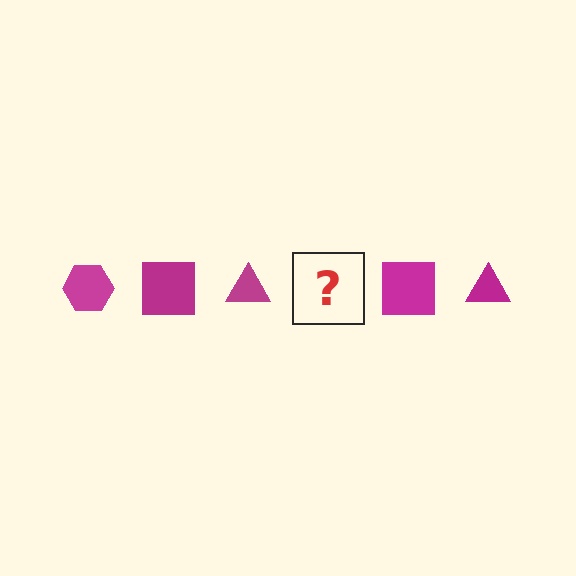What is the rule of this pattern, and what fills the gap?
The rule is that the pattern cycles through hexagon, square, triangle shapes in magenta. The gap should be filled with a magenta hexagon.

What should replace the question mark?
The question mark should be replaced with a magenta hexagon.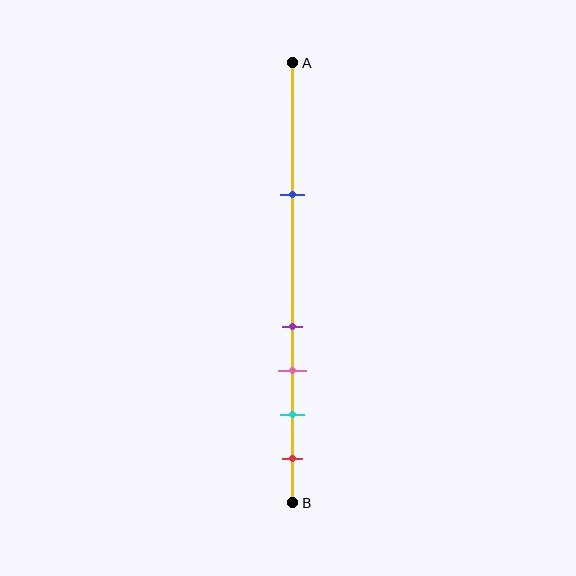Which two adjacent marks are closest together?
The purple and pink marks are the closest adjacent pair.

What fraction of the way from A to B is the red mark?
The red mark is approximately 90% (0.9) of the way from A to B.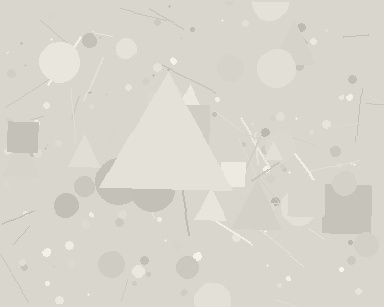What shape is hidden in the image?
A triangle is hidden in the image.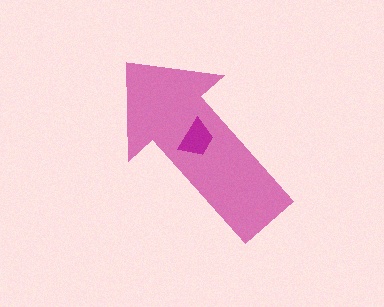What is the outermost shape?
The pink arrow.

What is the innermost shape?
The magenta trapezoid.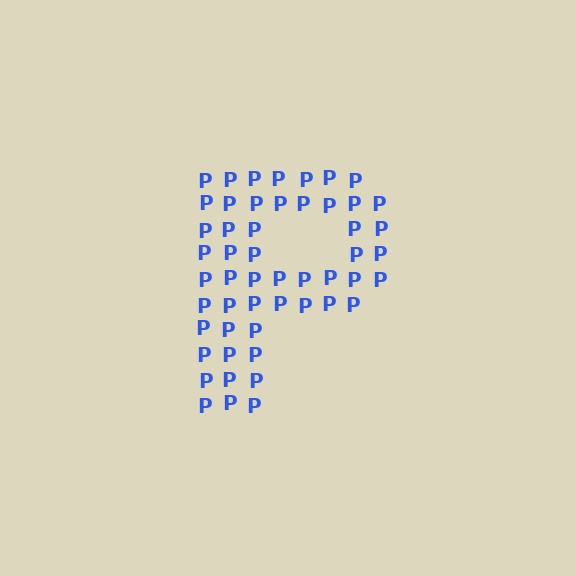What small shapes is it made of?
It is made of small letter P's.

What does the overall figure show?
The overall figure shows the letter P.